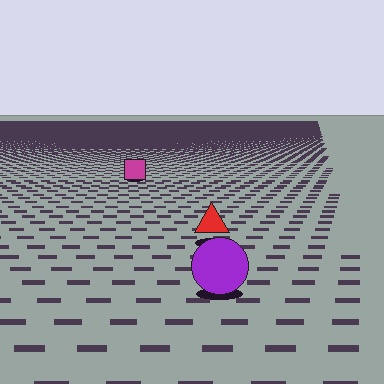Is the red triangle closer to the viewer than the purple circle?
No. The purple circle is closer — you can tell from the texture gradient: the ground texture is coarser near it.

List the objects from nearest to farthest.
From nearest to farthest: the purple circle, the red triangle, the magenta square.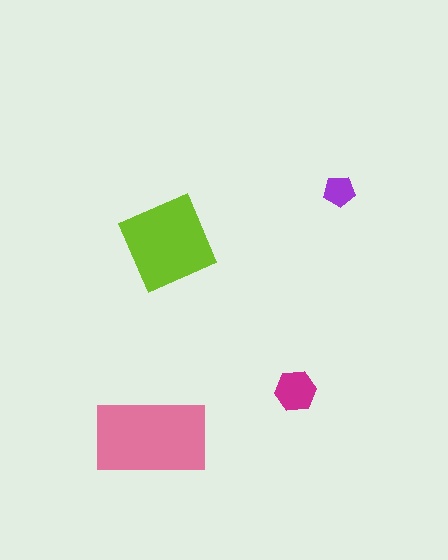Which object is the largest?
The pink rectangle.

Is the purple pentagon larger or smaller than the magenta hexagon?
Smaller.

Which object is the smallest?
The purple pentagon.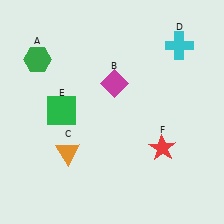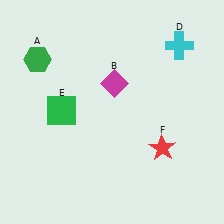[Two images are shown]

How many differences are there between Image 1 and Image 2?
There is 1 difference between the two images.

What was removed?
The orange triangle (C) was removed in Image 2.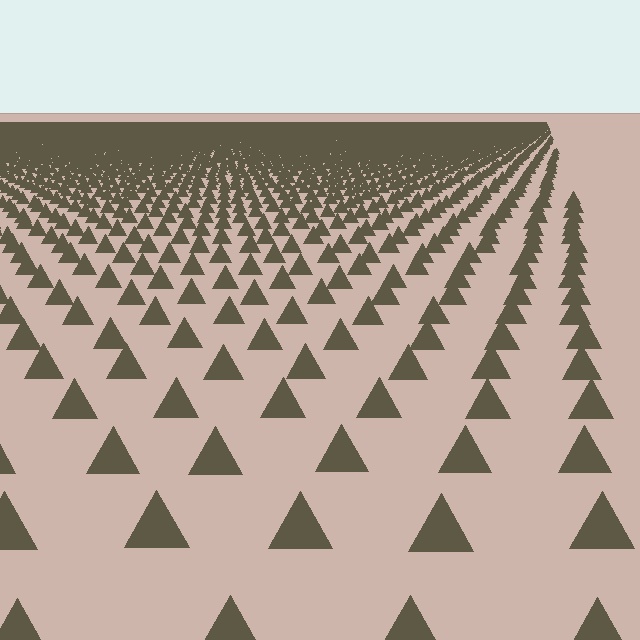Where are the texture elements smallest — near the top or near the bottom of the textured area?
Near the top.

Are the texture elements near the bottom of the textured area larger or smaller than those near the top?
Larger. Near the bottom, elements are closer to the viewer and appear at a bigger on-screen size.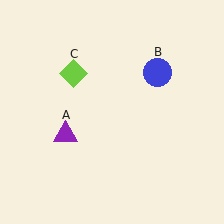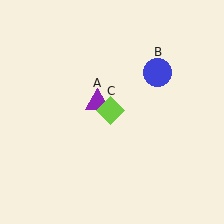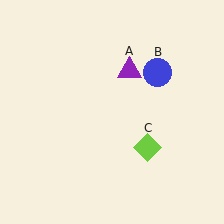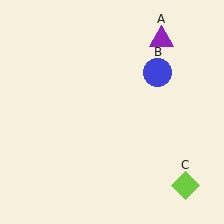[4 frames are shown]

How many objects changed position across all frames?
2 objects changed position: purple triangle (object A), lime diamond (object C).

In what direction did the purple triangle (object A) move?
The purple triangle (object A) moved up and to the right.